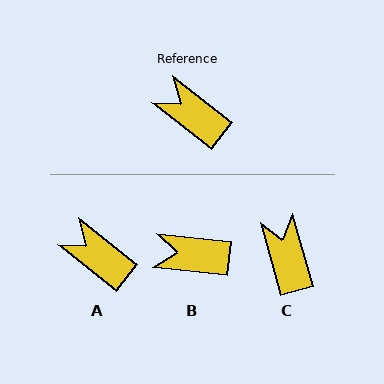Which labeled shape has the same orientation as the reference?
A.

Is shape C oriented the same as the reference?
No, it is off by about 36 degrees.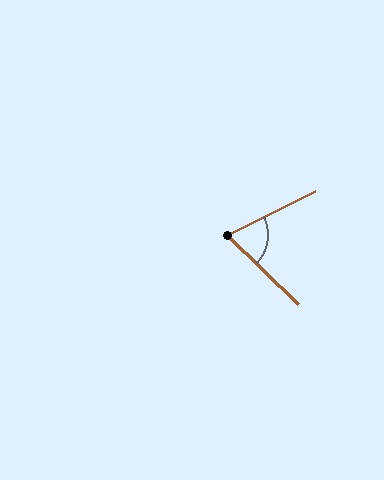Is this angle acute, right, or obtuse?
It is acute.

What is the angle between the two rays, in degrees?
Approximately 71 degrees.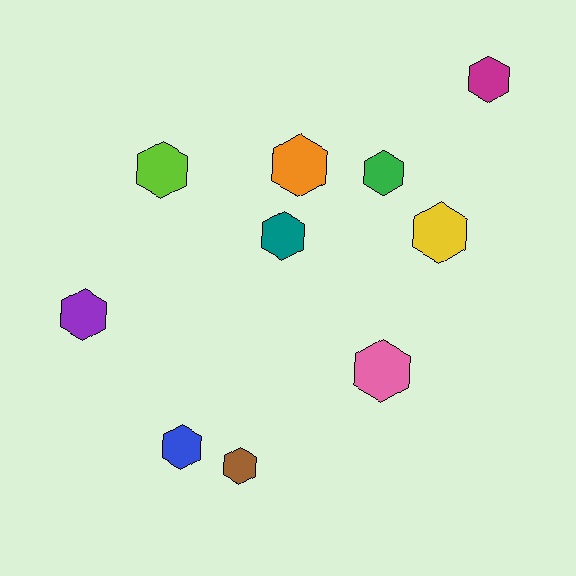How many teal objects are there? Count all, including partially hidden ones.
There is 1 teal object.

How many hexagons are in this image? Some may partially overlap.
There are 10 hexagons.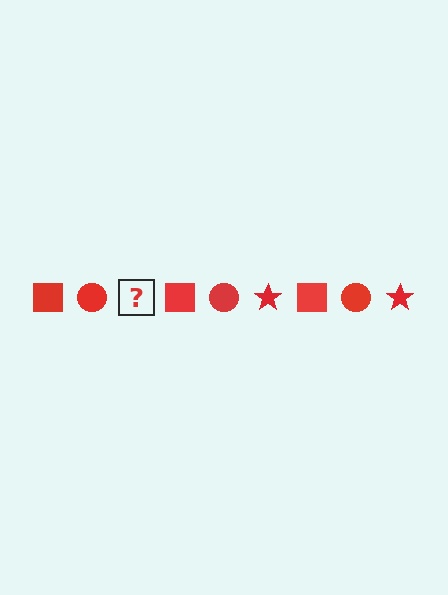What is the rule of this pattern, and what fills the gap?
The rule is that the pattern cycles through square, circle, star shapes in red. The gap should be filled with a red star.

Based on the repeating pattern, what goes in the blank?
The blank should be a red star.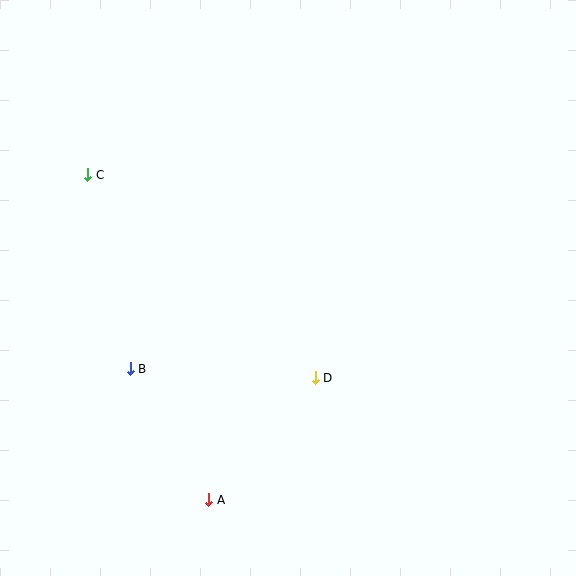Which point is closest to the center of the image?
Point D at (315, 378) is closest to the center.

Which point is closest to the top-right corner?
Point D is closest to the top-right corner.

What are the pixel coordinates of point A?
Point A is at (209, 500).